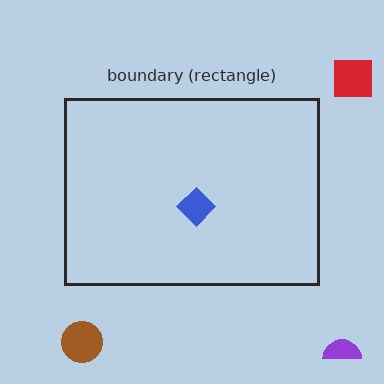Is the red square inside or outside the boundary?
Outside.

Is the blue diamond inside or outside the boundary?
Inside.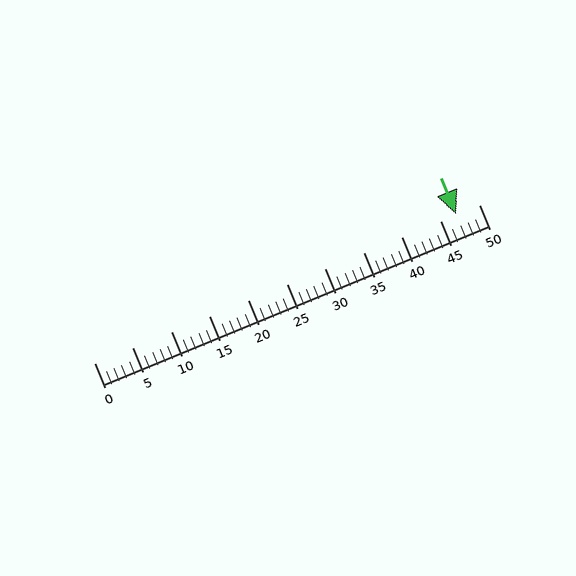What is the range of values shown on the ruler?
The ruler shows values from 0 to 50.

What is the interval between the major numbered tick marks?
The major tick marks are spaced 5 units apart.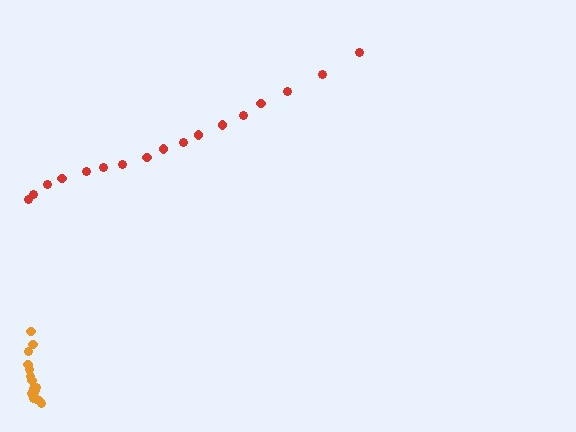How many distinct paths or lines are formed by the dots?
There are 2 distinct paths.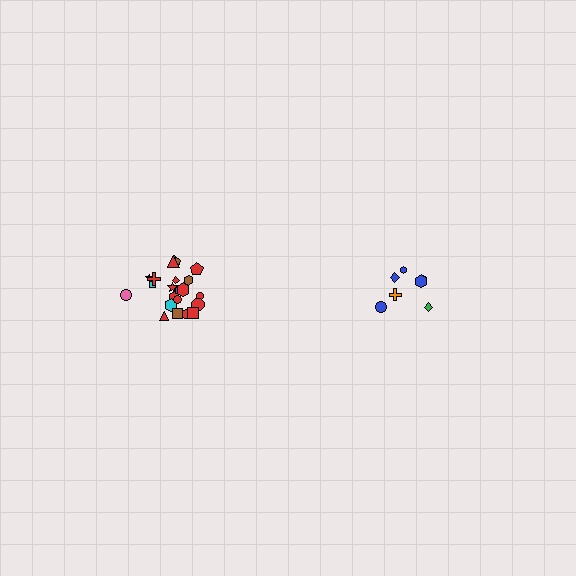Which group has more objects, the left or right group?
The left group.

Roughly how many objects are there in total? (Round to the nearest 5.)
Roughly 30 objects in total.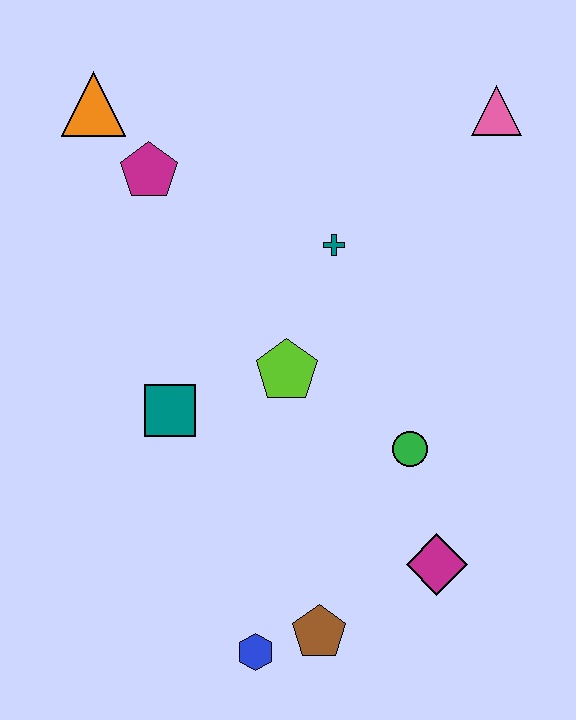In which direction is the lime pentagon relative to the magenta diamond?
The lime pentagon is above the magenta diamond.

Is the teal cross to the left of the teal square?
No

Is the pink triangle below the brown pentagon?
No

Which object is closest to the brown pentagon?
The blue hexagon is closest to the brown pentagon.